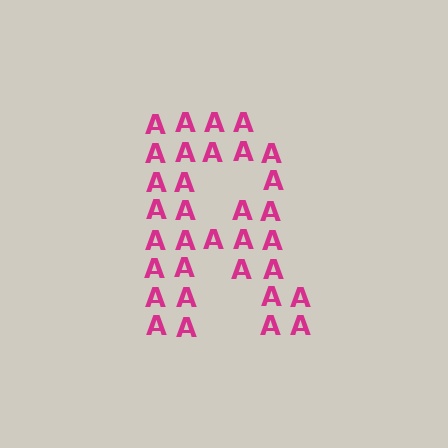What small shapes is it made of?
It is made of small letter A's.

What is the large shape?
The large shape is the letter R.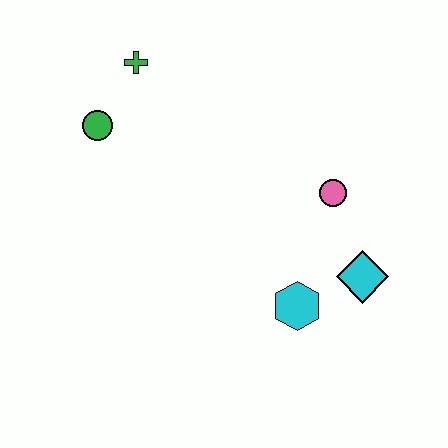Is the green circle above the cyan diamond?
Yes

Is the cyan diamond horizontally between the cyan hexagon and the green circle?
No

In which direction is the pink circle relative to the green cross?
The pink circle is to the right of the green cross.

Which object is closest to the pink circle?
The cyan diamond is closest to the pink circle.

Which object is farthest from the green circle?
The cyan diamond is farthest from the green circle.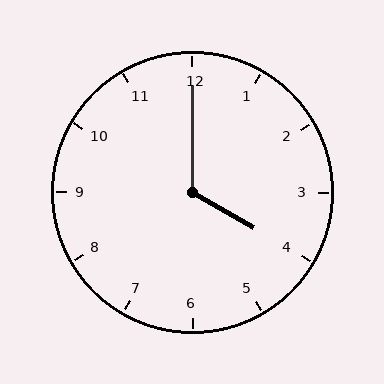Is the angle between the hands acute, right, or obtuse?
It is obtuse.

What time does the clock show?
4:00.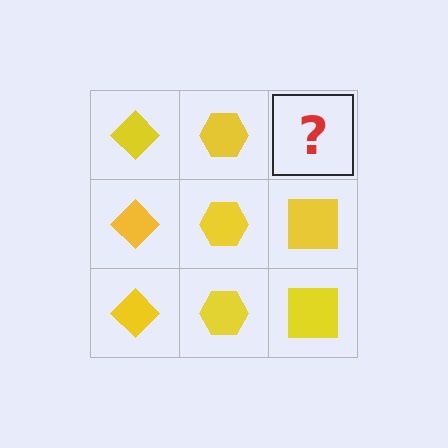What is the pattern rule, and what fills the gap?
The rule is that each column has a consistent shape. The gap should be filled with a yellow square.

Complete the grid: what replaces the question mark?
The question mark should be replaced with a yellow square.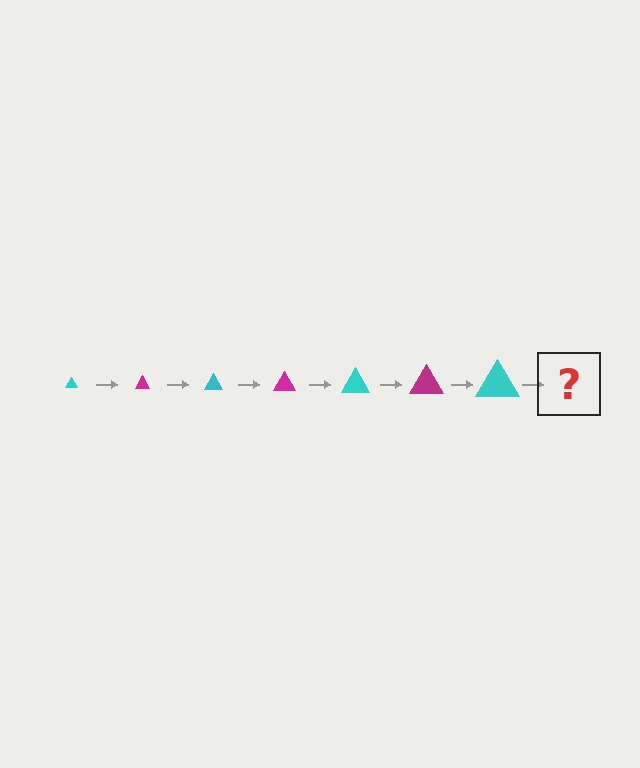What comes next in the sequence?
The next element should be a magenta triangle, larger than the previous one.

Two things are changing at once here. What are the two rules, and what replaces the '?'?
The two rules are that the triangle grows larger each step and the color cycles through cyan and magenta. The '?' should be a magenta triangle, larger than the previous one.